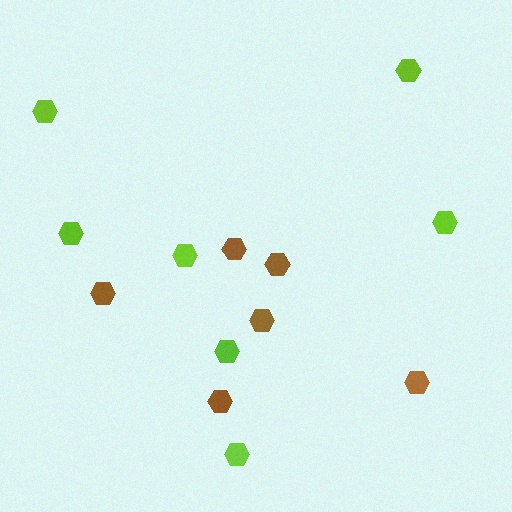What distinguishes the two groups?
There are 2 groups: one group of brown hexagons (6) and one group of lime hexagons (7).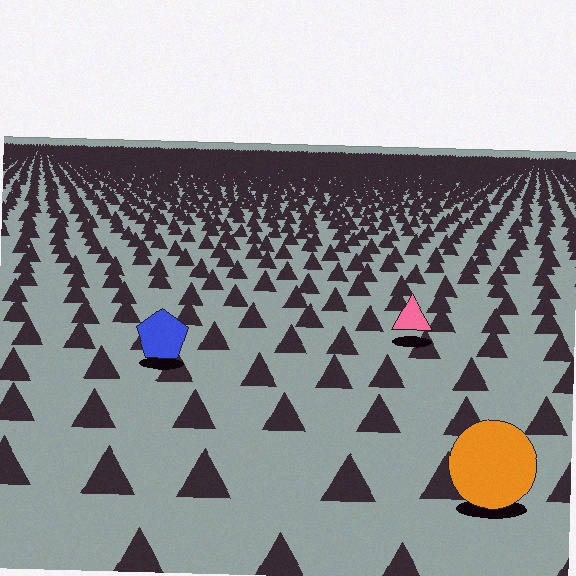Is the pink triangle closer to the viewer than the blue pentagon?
No. The blue pentagon is closer — you can tell from the texture gradient: the ground texture is coarser near it.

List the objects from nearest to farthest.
From nearest to farthest: the orange circle, the blue pentagon, the pink triangle.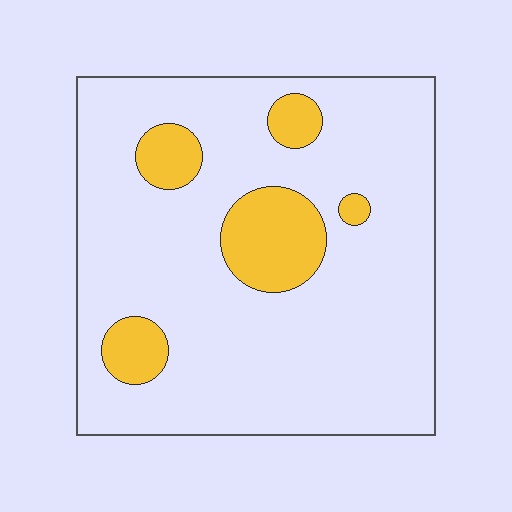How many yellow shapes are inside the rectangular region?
5.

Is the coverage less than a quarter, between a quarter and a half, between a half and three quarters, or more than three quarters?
Less than a quarter.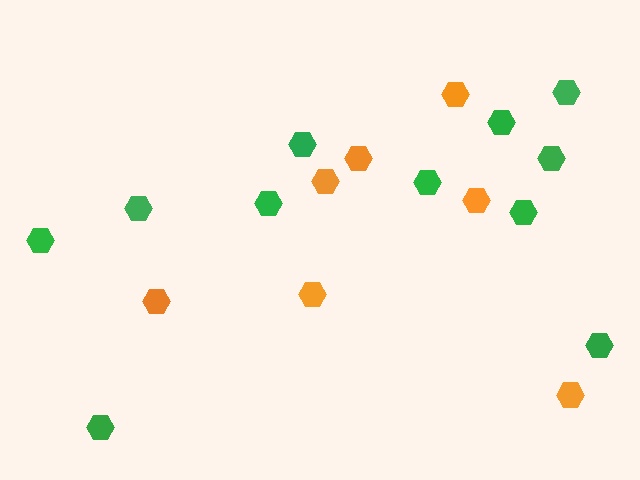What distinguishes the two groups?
There are 2 groups: one group of green hexagons (11) and one group of orange hexagons (7).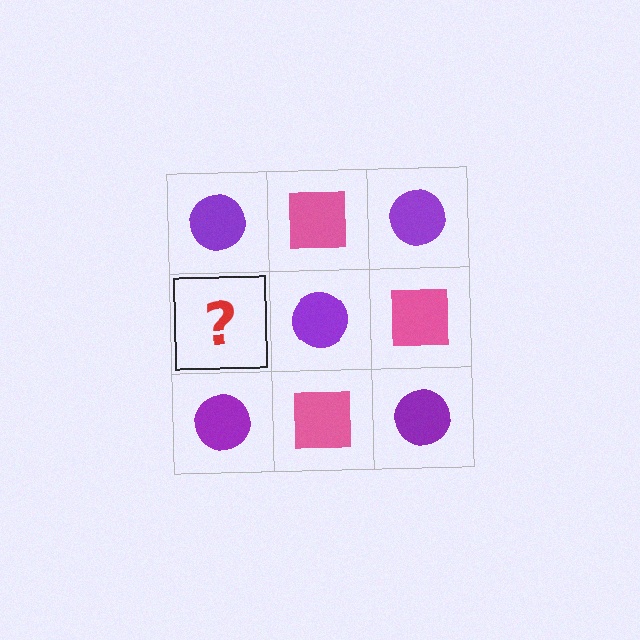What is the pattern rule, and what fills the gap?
The rule is that it alternates purple circle and pink square in a checkerboard pattern. The gap should be filled with a pink square.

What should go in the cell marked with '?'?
The missing cell should contain a pink square.